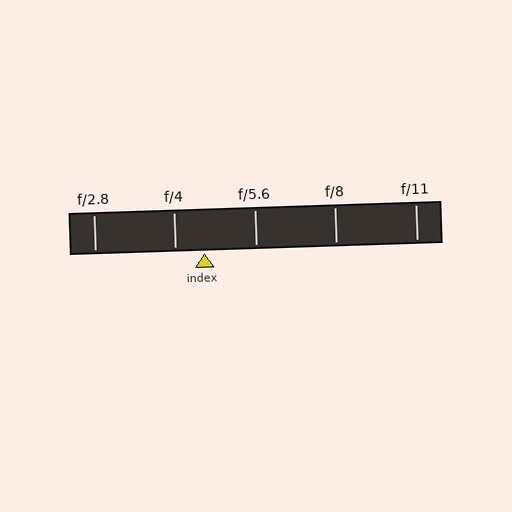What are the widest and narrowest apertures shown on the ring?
The widest aperture shown is f/2.8 and the narrowest is f/11.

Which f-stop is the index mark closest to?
The index mark is closest to f/4.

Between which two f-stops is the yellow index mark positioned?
The index mark is between f/4 and f/5.6.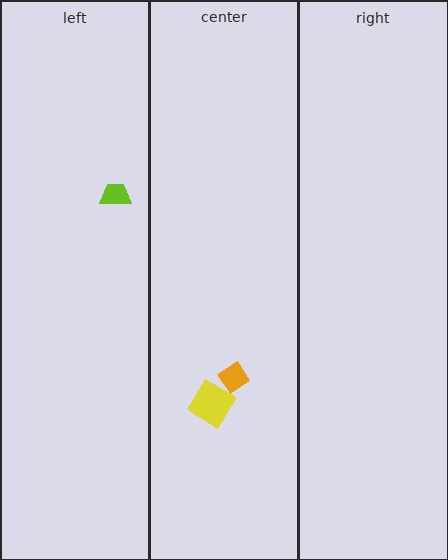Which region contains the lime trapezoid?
The left region.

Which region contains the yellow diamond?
The center region.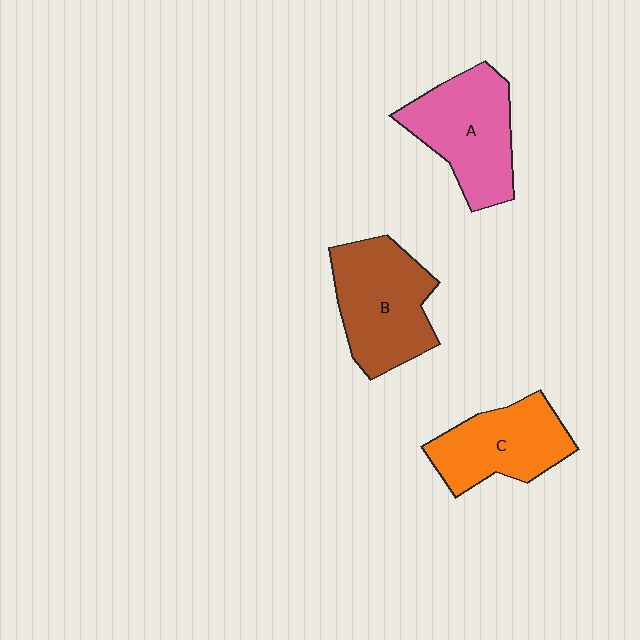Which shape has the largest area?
Shape B (brown).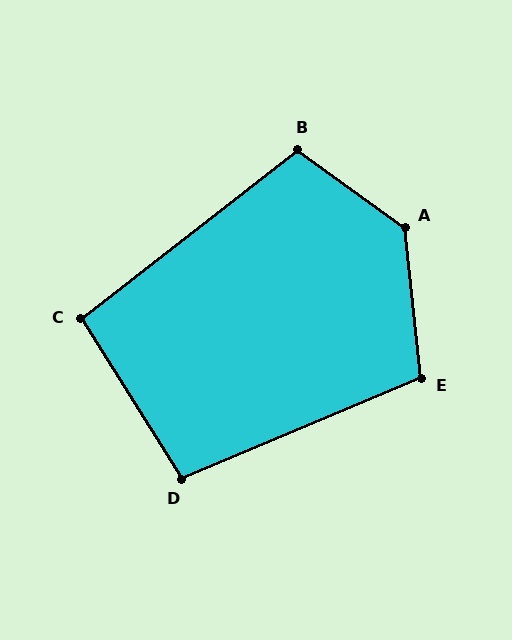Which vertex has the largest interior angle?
A, at approximately 132 degrees.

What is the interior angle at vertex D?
Approximately 100 degrees (obtuse).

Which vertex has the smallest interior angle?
C, at approximately 96 degrees.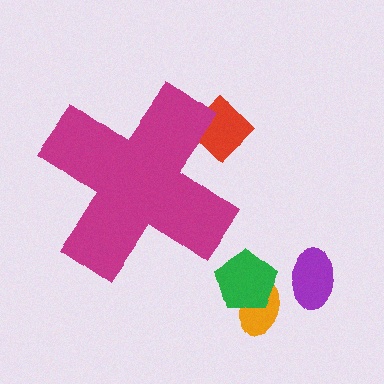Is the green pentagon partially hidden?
No, the green pentagon is fully visible.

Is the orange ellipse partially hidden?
No, the orange ellipse is fully visible.